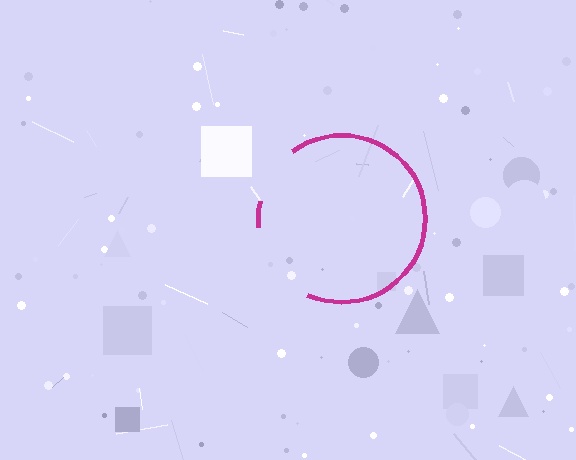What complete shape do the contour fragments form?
The contour fragments form a circle.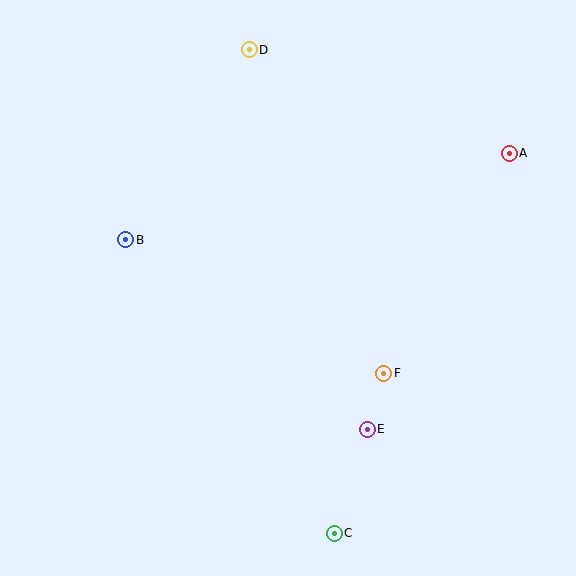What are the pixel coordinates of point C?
Point C is at (334, 533).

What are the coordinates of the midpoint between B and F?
The midpoint between B and F is at (255, 306).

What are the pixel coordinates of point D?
Point D is at (249, 50).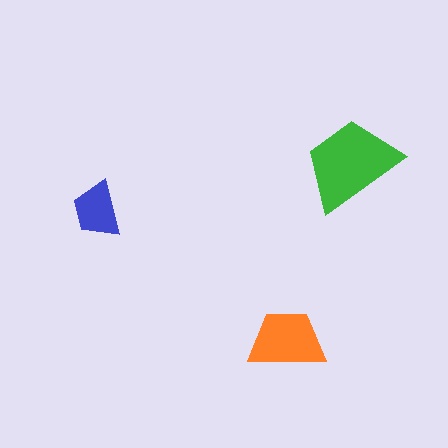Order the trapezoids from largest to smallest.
the green one, the orange one, the blue one.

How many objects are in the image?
There are 3 objects in the image.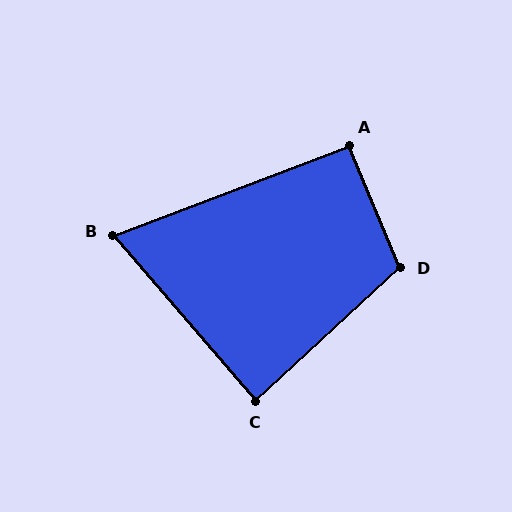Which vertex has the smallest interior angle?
B, at approximately 70 degrees.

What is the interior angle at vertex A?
Approximately 92 degrees (approximately right).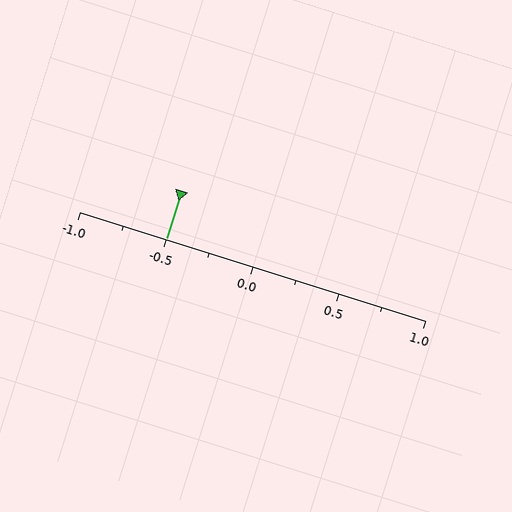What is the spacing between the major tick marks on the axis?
The major ticks are spaced 0.5 apart.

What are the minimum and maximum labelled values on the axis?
The axis runs from -1.0 to 1.0.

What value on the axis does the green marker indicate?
The marker indicates approximately -0.5.